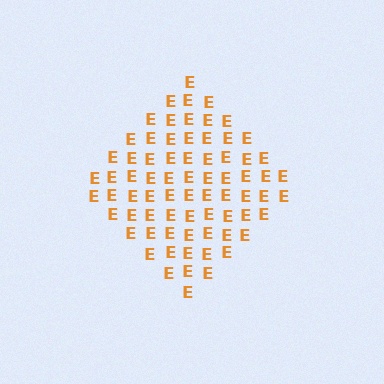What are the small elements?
The small elements are letter E's.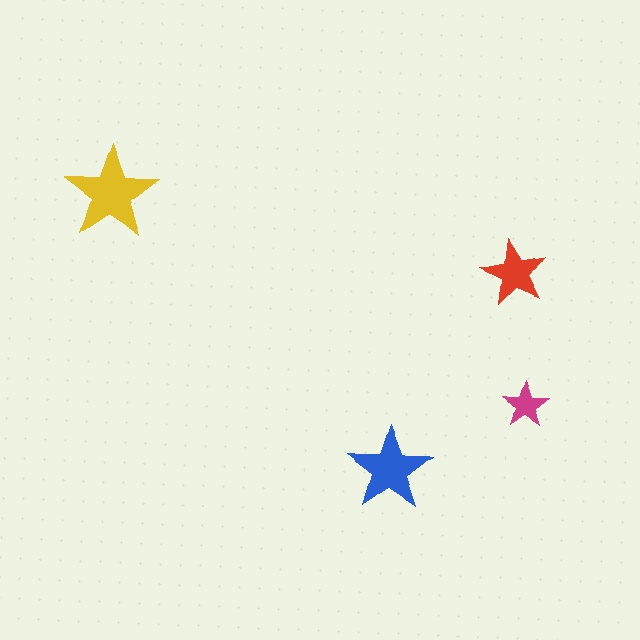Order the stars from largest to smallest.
the yellow one, the blue one, the red one, the magenta one.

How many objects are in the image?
There are 4 objects in the image.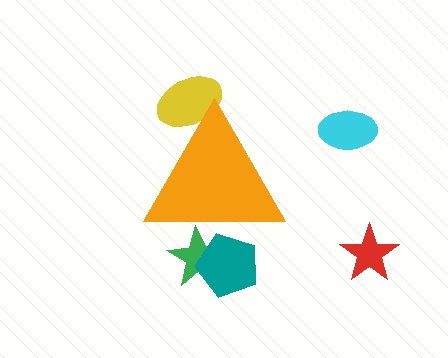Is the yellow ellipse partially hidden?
Yes, the yellow ellipse is partially hidden behind the orange triangle.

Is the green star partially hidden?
Yes, the green star is partially hidden behind the orange triangle.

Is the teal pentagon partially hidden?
Yes, the teal pentagon is partially hidden behind the orange triangle.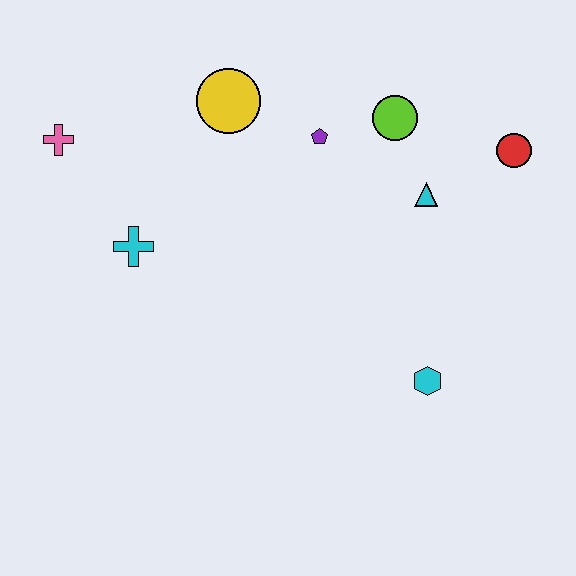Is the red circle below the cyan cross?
No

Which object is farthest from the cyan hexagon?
The pink cross is farthest from the cyan hexagon.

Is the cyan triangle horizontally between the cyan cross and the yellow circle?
No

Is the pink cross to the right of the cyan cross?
No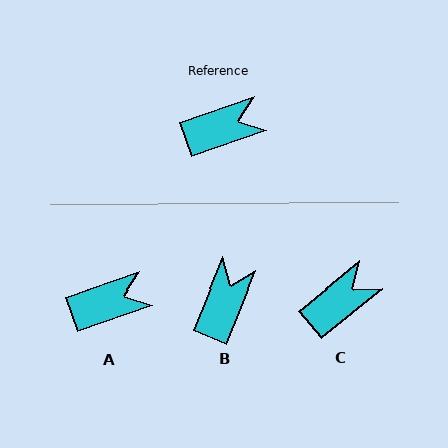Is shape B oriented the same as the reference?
No, it is off by about 48 degrees.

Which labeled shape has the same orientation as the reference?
A.